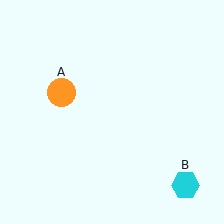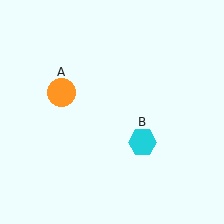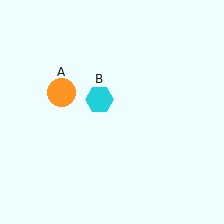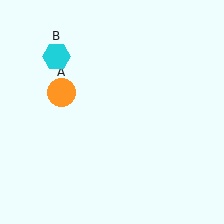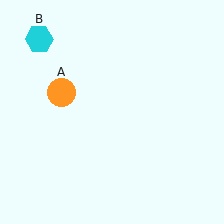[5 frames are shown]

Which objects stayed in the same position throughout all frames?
Orange circle (object A) remained stationary.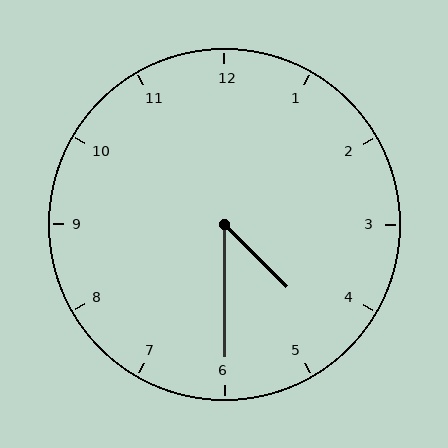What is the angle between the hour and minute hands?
Approximately 45 degrees.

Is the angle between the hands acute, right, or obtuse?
It is acute.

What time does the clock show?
4:30.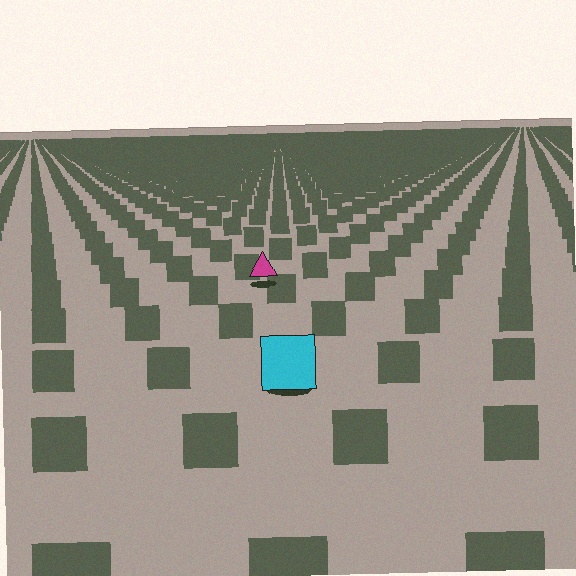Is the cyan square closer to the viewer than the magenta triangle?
Yes. The cyan square is closer — you can tell from the texture gradient: the ground texture is coarser near it.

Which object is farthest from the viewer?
The magenta triangle is farthest from the viewer. It appears smaller and the ground texture around it is denser.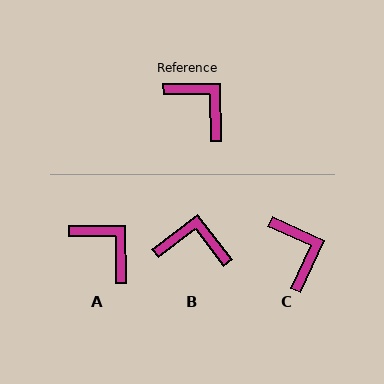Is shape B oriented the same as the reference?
No, it is off by about 37 degrees.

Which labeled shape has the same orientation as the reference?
A.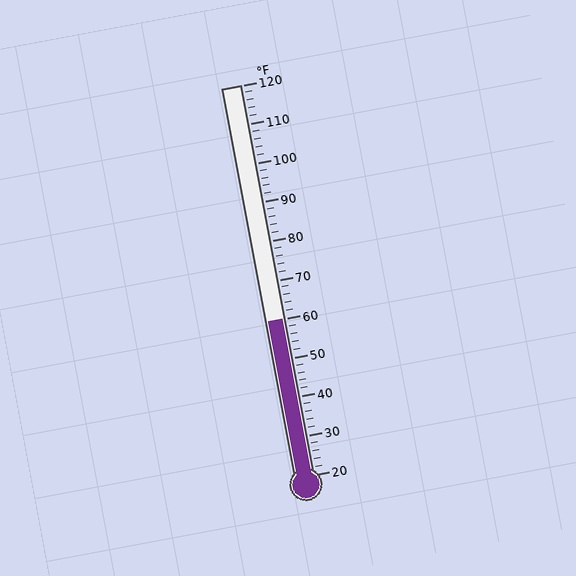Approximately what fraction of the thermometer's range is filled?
The thermometer is filled to approximately 40% of its range.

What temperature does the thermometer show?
The thermometer shows approximately 60°F.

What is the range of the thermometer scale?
The thermometer scale ranges from 20°F to 120°F.